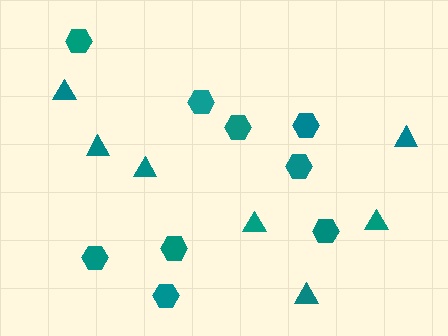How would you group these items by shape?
There are 2 groups: one group of triangles (7) and one group of hexagons (9).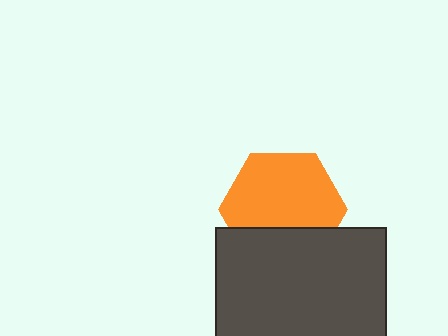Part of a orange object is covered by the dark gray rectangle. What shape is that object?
It is a hexagon.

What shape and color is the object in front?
The object in front is a dark gray rectangle.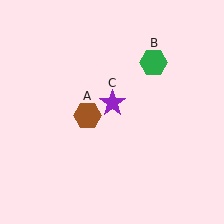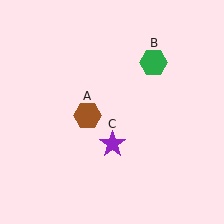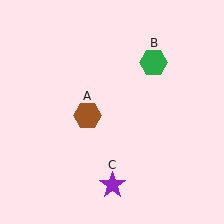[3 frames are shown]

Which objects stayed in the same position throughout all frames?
Brown hexagon (object A) and green hexagon (object B) remained stationary.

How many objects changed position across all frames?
1 object changed position: purple star (object C).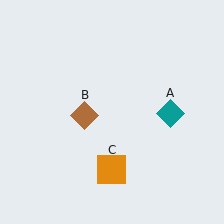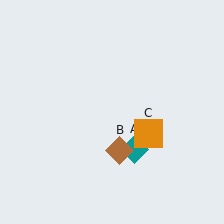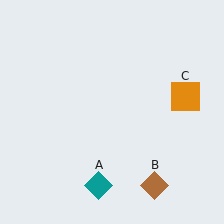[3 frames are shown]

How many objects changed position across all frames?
3 objects changed position: teal diamond (object A), brown diamond (object B), orange square (object C).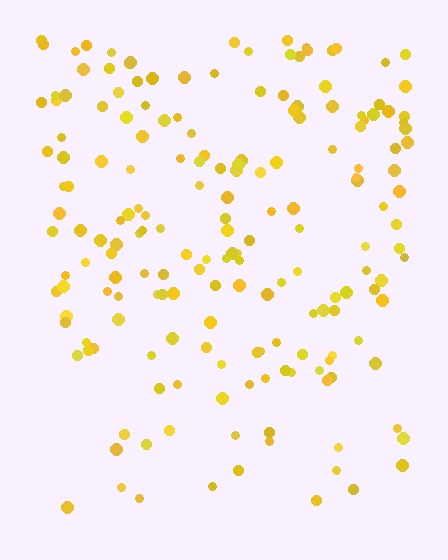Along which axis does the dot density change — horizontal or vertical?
Vertical.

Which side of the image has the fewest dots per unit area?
The bottom.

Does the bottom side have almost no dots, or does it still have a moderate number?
Still a moderate number, just noticeably fewer than the top.